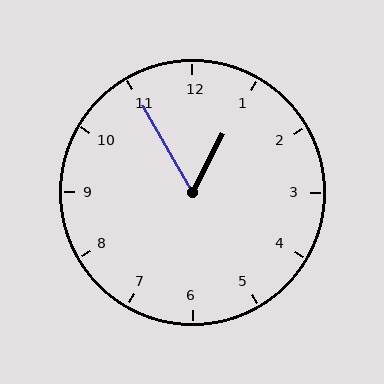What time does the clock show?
12:55.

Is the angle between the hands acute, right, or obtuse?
It is acute.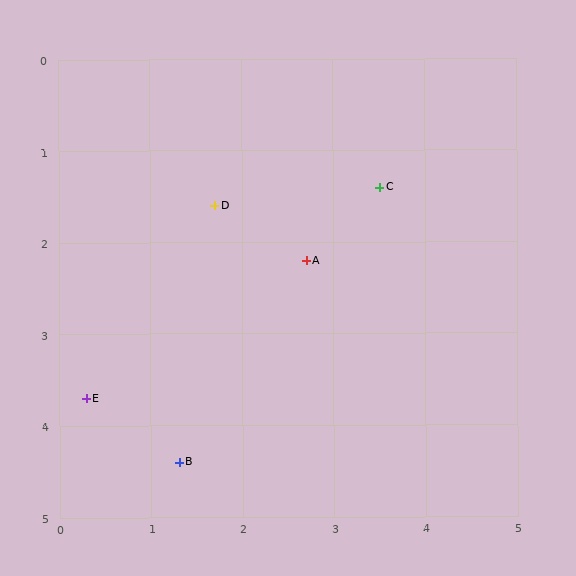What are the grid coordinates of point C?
Point C is at approximately (3.5, 1.4).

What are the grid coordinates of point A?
Point A is at approximately (2.7, 2.2).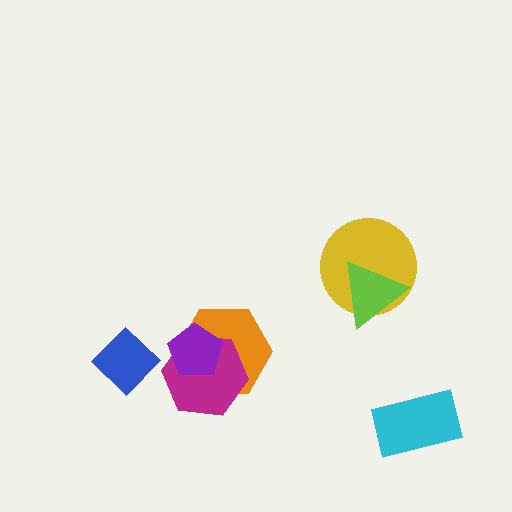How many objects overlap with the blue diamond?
0 objects overlap with the blue diamond.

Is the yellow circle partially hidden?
Yes, it is partially covered by another shape.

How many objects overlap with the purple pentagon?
2 objects overlap with the purple pentagon.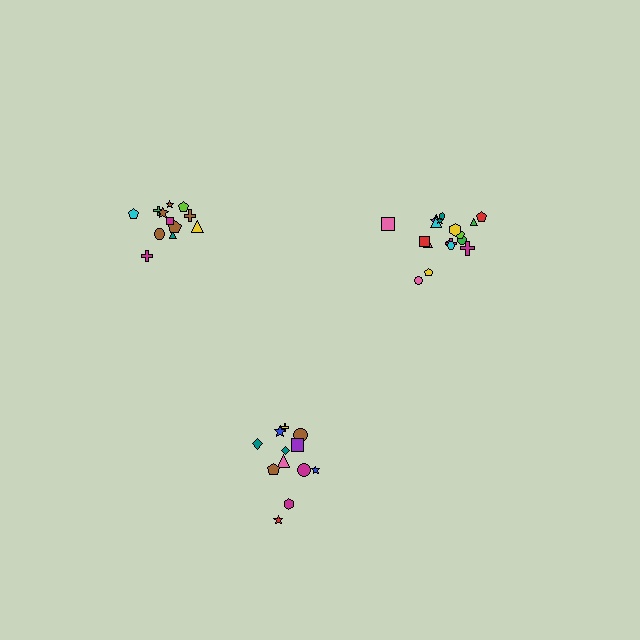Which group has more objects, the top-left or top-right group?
The top-right group.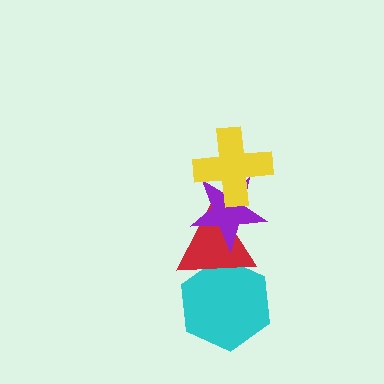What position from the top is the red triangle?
The red triangle is 3rd from the top.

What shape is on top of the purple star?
The yellow cross is on top of the purple star.